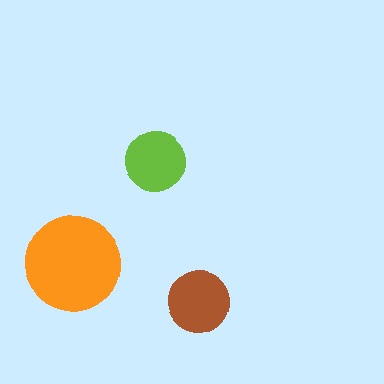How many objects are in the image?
There are 3 objects in the image.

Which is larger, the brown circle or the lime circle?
The brown one.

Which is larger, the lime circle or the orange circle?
The orange one.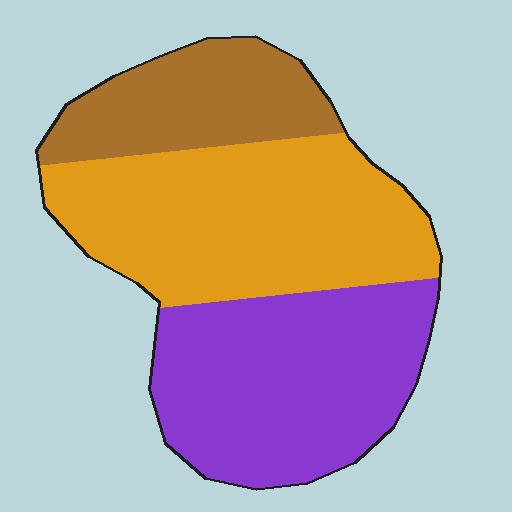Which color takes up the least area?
Brown, at roughly 20%.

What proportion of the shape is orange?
Orange takes up about two fifths (2/5) of the shape.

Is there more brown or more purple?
Purple.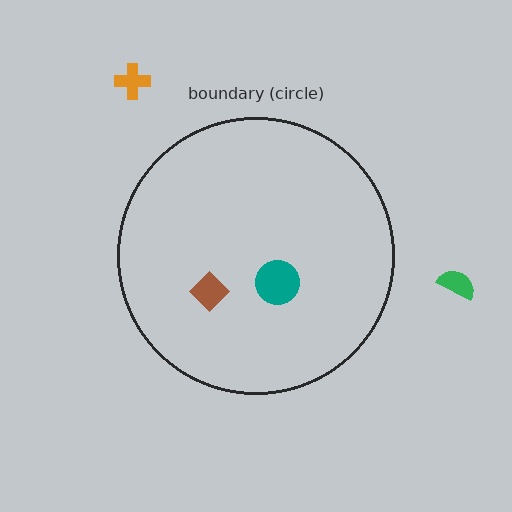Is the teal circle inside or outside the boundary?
Inside.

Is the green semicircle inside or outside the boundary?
Outside.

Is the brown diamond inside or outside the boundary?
Inside.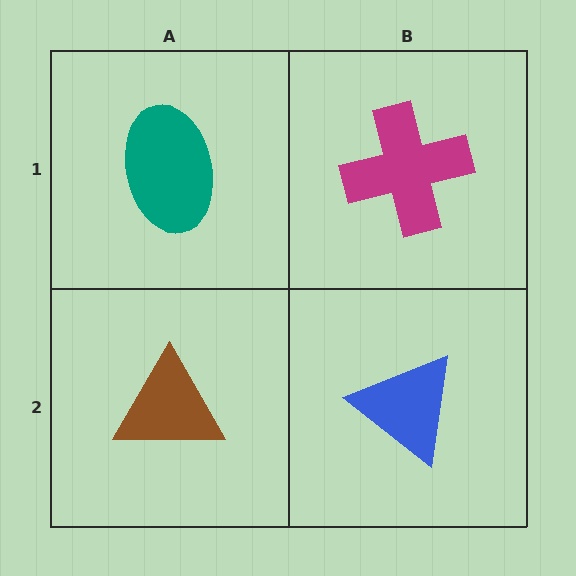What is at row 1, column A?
A teal ellipse.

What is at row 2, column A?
A brown triangle.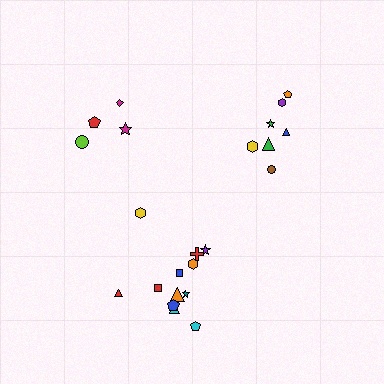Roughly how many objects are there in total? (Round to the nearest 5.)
Roughly 25 objects in total.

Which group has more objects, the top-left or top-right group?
The top-right group.